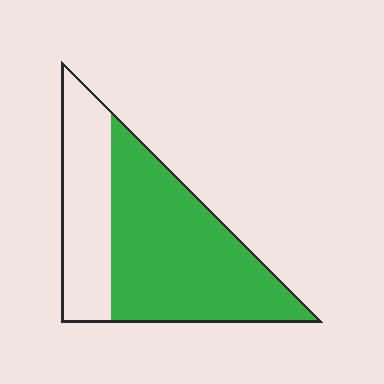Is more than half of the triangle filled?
Yes.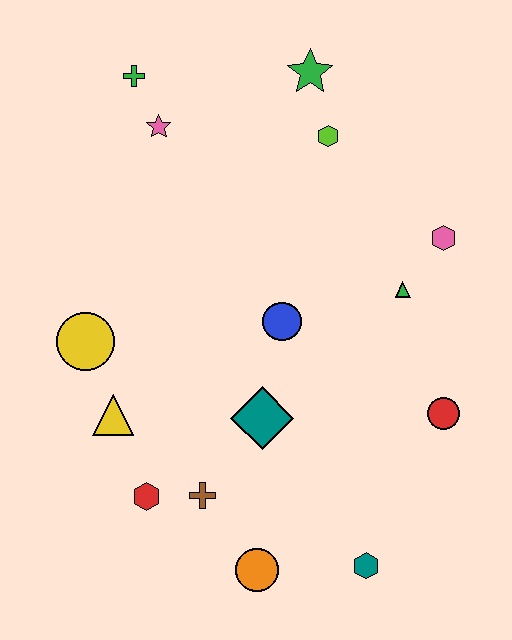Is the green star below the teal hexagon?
No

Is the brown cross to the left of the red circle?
Yes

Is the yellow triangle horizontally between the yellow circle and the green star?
Yes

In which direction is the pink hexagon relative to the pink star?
The pink hexagon is to the right of the pink star.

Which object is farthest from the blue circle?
The green cross is farthest from the blue circle.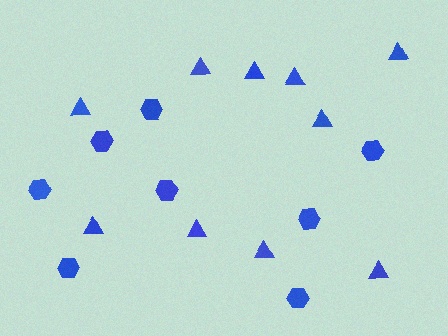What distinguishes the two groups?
There are 2 groups: one group of hexagons (8) and one group of triangles (10).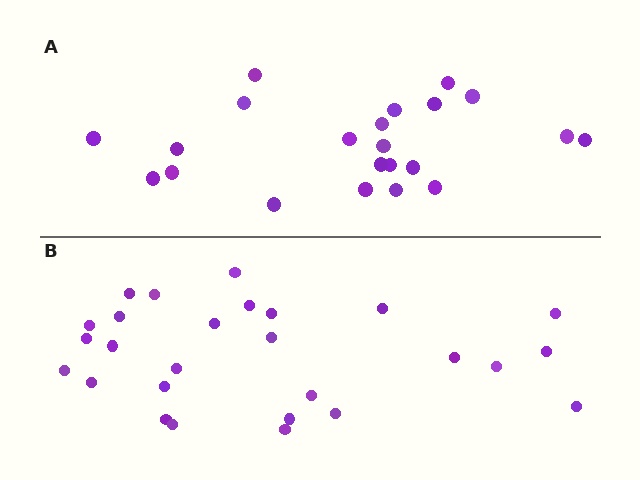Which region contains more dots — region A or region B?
Region B (the bottom region) has more dots.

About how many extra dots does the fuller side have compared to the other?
Region B has about 5 more dots than region A.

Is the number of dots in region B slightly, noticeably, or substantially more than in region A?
Region B has only slightly more — the two regions are fairly close. The ratio is roughly 1.2 to 1.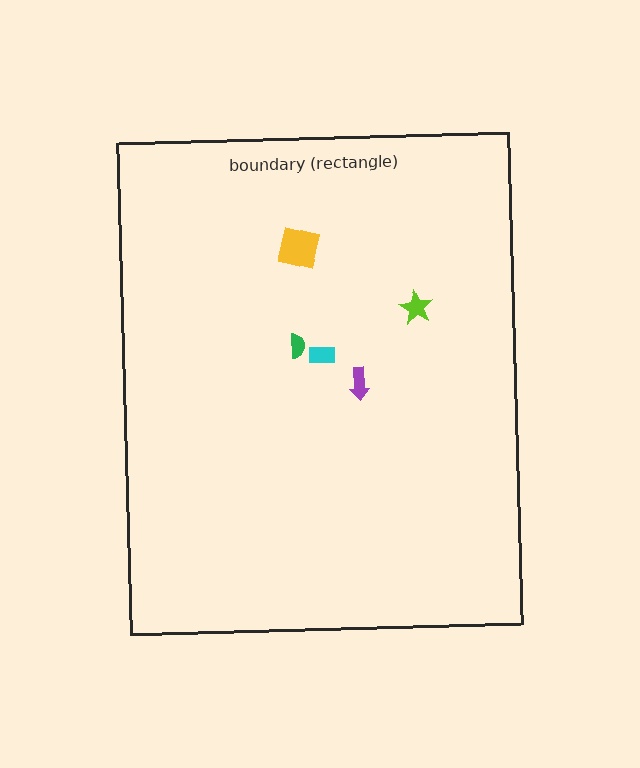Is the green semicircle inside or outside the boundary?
Inside.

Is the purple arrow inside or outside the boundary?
Inside.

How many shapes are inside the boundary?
5 inside, 0 outside.